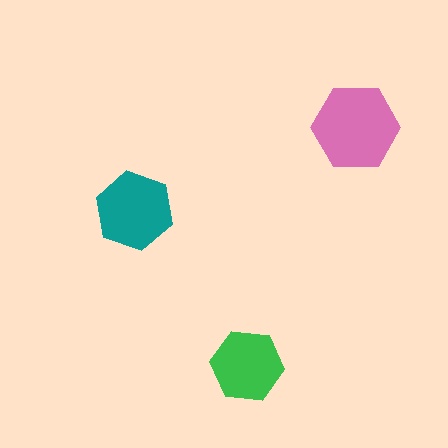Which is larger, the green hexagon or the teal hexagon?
The teal one.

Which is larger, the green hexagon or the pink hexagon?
The pink one.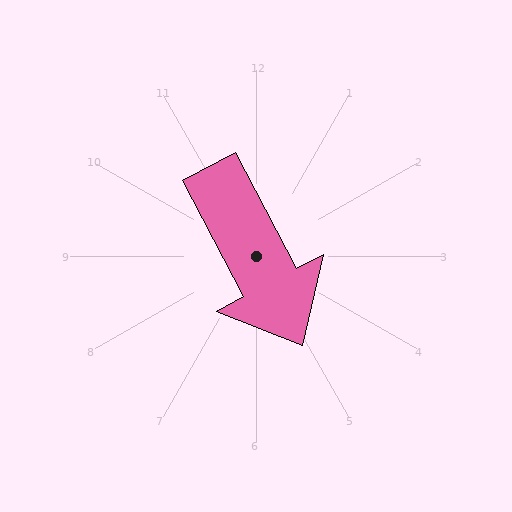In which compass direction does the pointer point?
Southeast.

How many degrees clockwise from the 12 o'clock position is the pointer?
Approximately 152 degrees.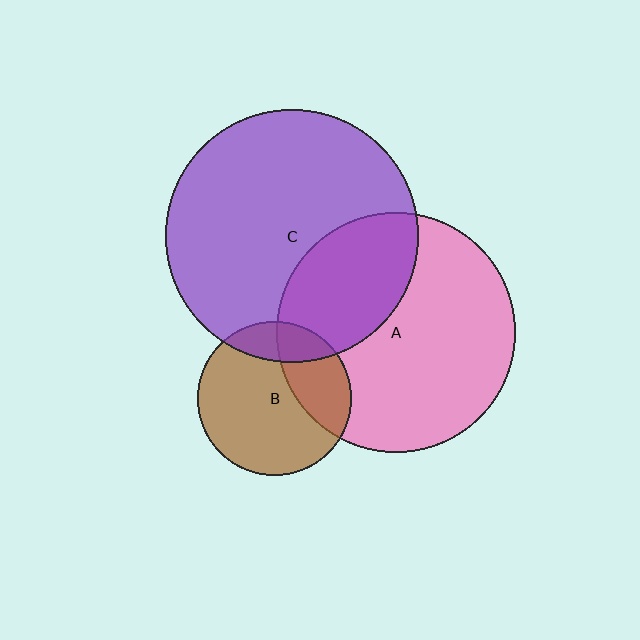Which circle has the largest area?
Circle C (purple).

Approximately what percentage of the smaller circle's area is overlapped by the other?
Approximately 35%.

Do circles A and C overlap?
Yes.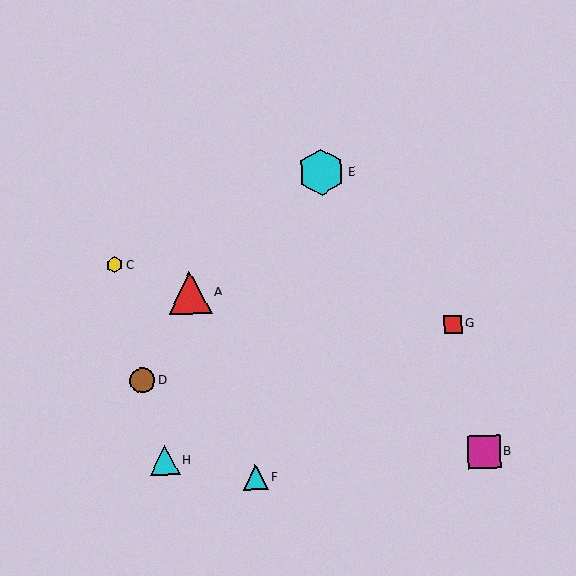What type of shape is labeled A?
Shape A is a red triangle.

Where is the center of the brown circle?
The center of the brown circle is at (143, 380).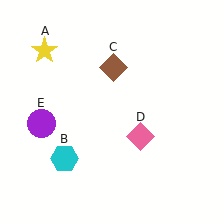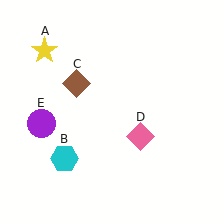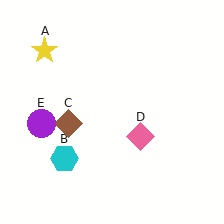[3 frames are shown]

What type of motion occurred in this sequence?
The brown diamond (object C) rotated counterclockwise around the center of the scene.